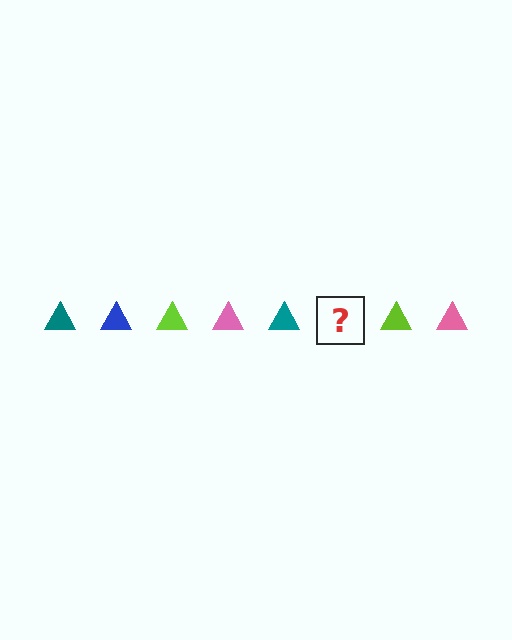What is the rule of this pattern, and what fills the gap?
The rule is that the pattern cycles through teal, blue, lime, pink triangles. The gap should be filled with a blue triangle.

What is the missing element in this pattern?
The missing element is a blue triangle.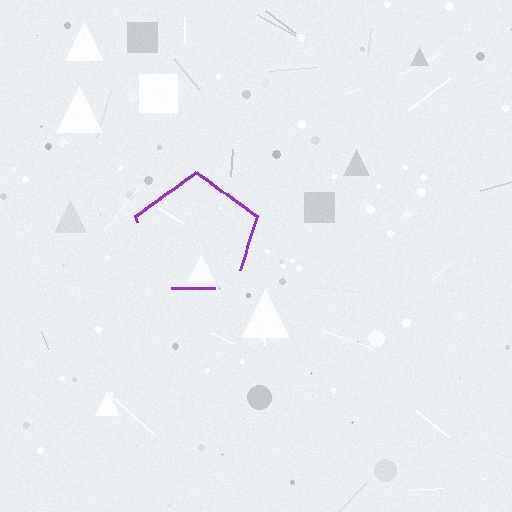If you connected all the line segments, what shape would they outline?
They would outline a pentagon.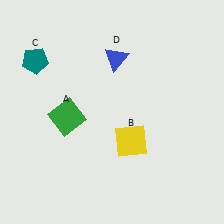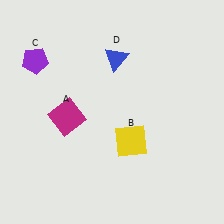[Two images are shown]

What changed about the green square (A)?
In Image 1, A is green. In Image 2, it changed to magenta.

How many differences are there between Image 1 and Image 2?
There are 2 differences between the two images.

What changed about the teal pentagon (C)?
In Image 1, C is teal. In Image 2, it changed to purple.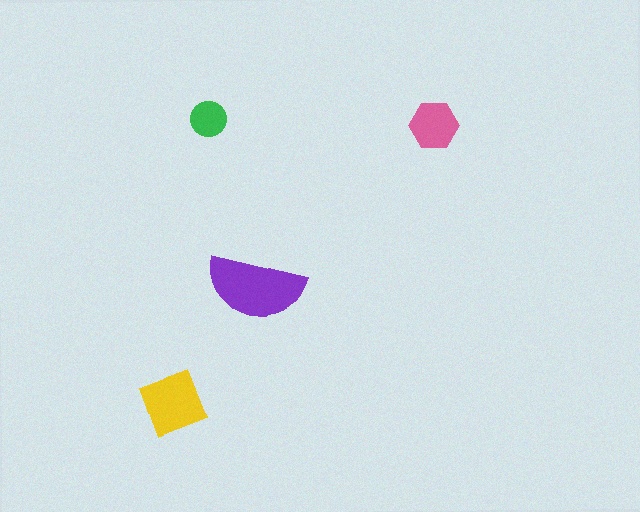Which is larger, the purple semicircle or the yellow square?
The purple semicircle.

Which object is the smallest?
The green circle.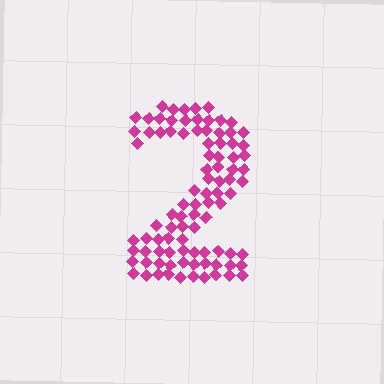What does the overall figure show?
The overall figure shows the digit 2.